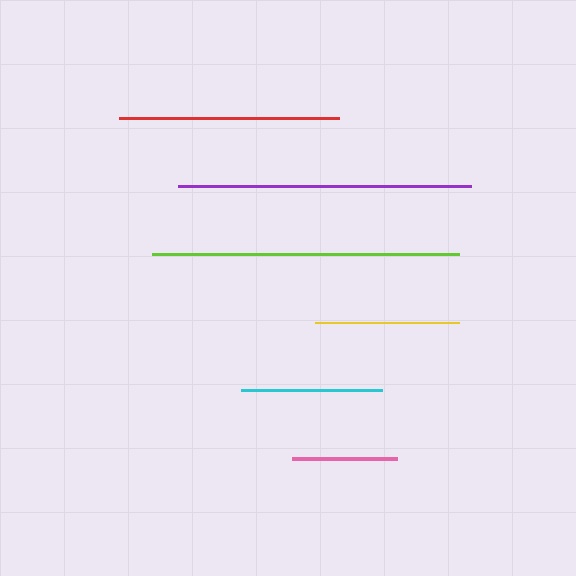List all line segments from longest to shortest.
From longest to shortest: lime, purple, red, yellow, cyan, pink.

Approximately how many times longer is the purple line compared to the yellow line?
The purple line is approximately 2.0 times the length of the yellow line.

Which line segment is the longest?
The lime line is the longest at approximately 307 pixels.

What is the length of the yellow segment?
The yellow segment is approximately 145 pixels long.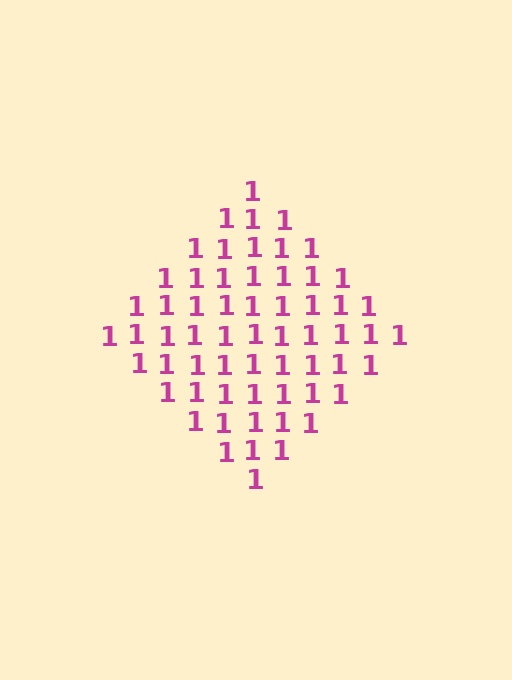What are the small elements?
The small elements are digit 1's.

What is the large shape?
The large shape is a diamond.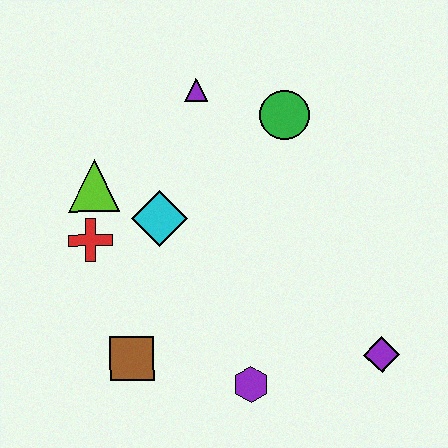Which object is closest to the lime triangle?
The red cross is closest to the lime triangle.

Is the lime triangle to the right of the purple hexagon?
No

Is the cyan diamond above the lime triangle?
No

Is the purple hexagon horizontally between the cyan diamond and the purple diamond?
Yes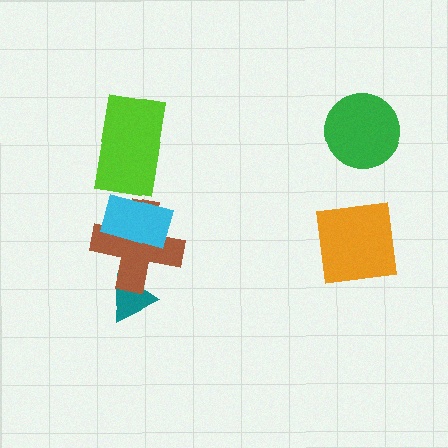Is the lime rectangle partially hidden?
No, no other shape covers it.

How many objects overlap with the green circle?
0 objects overlap with the green circle.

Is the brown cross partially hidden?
Yes, it is partially covered by another shape.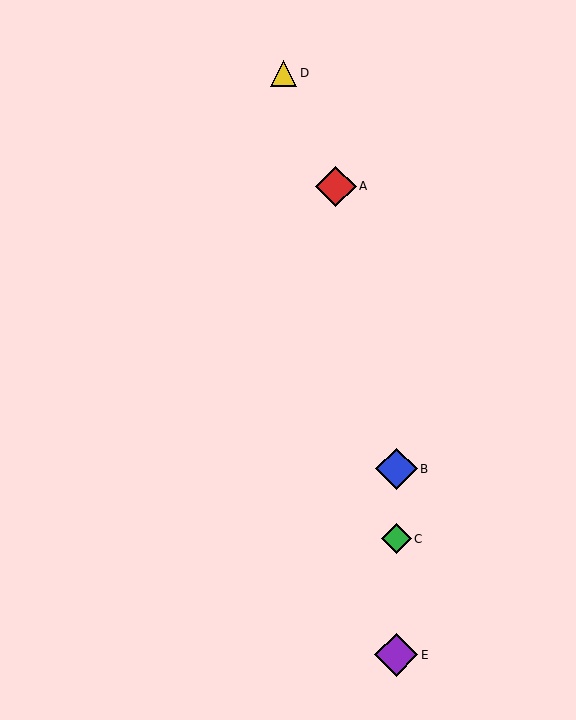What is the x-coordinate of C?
Object C is at x≈396.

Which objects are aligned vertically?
Objects B, C, E are aligned vertically.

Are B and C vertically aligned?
Yes, both are at x≈396.